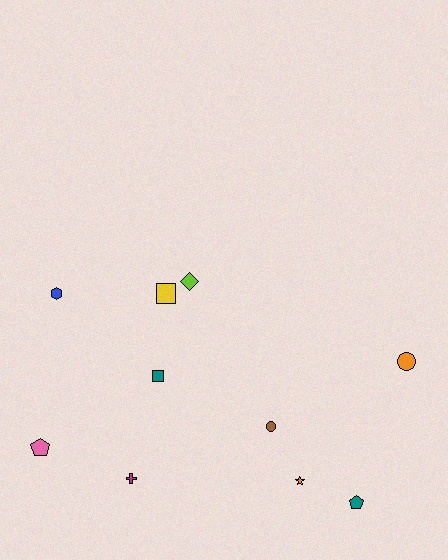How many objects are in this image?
There are 10 objects.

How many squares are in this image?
There are 2 squares.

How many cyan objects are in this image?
There are no cyan objects.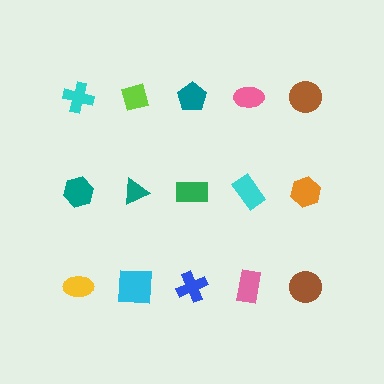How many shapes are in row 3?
5 shapes.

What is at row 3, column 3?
A blue cross.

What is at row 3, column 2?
A cyan square.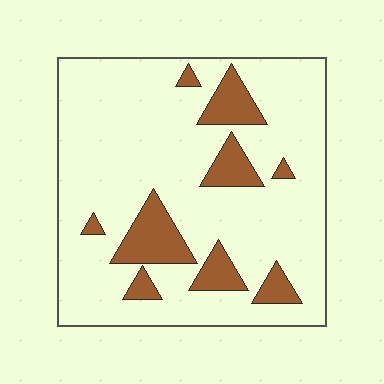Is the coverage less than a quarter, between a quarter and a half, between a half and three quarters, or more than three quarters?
Less than a quarter.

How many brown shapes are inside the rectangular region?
9.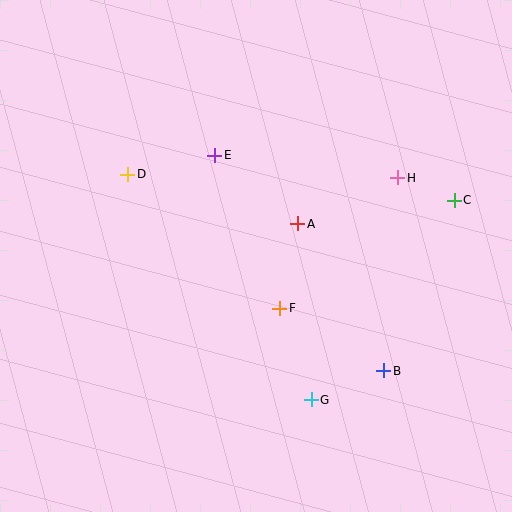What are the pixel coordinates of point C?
Point C is at (454, 200).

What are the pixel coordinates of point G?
Point G is at (311, 400).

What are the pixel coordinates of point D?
Point D is at (128, 174).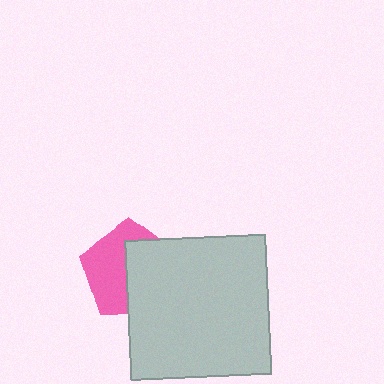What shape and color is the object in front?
The object in front is a light gray square.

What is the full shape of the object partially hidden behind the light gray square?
The partially hidden object is a pink pentagon.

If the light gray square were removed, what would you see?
You would see the complete pink pentagon.